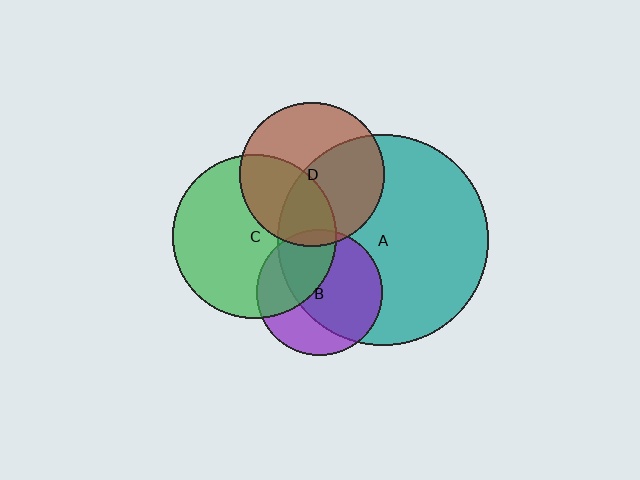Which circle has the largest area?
Circle A (teal).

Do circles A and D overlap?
Yes.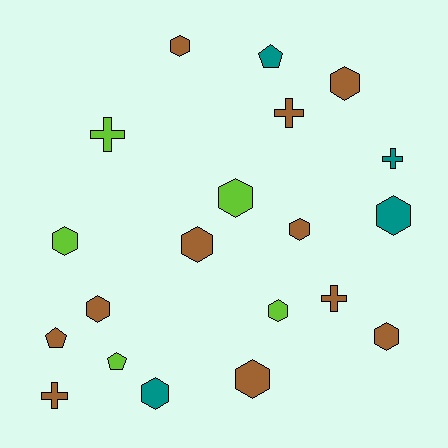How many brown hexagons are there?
There are 7 brown hexagons.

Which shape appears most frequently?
Hexagon, with 12 objects.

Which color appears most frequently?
Brown, with 11 objects.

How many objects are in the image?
There are 20 objects.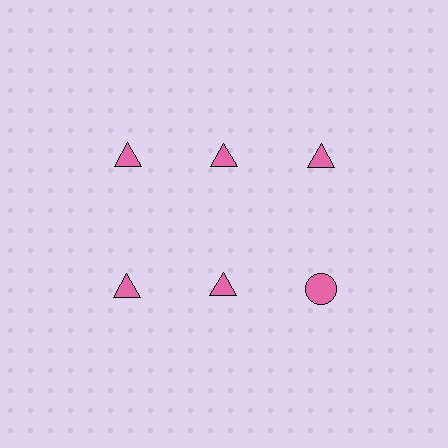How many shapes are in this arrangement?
There are 6 shapes arranged in a grid pattern.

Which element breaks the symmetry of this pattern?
The pink circle in the second row, center column breaks the symmetry. All other shapes are pink triangles.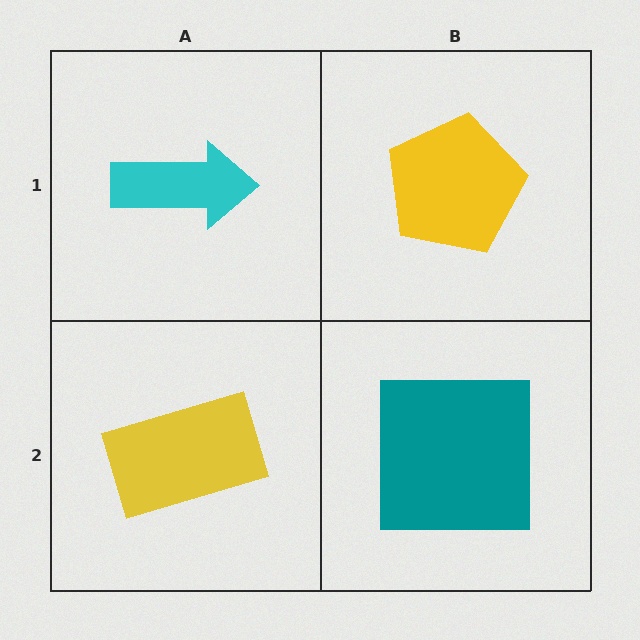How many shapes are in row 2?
2 shapes.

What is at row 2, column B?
A teal square.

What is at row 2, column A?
A yellow rectangle.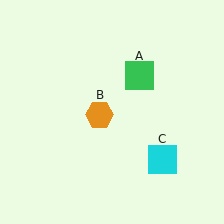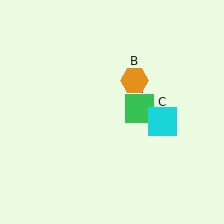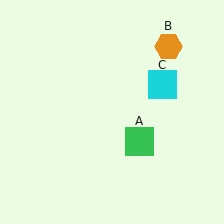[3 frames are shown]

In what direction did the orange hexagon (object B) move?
The orange hexagon (object B) moved up and to the right.